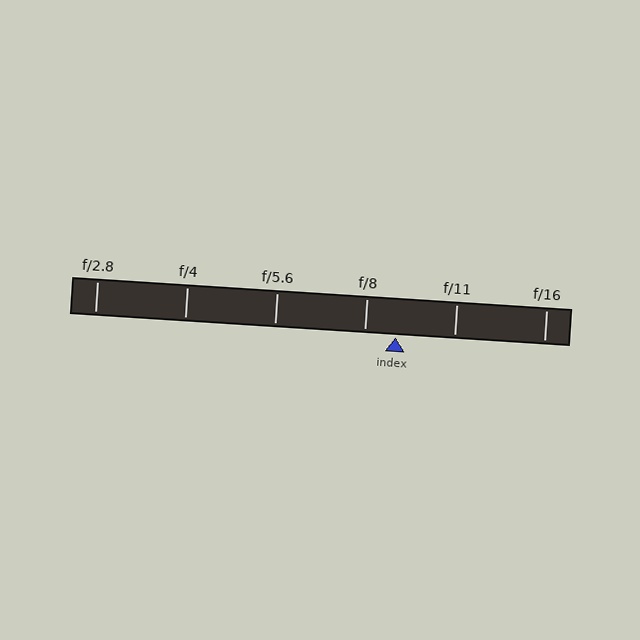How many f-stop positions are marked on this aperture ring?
There are 6 f-stop positions marked.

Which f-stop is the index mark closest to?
The index mark is closest to f/8.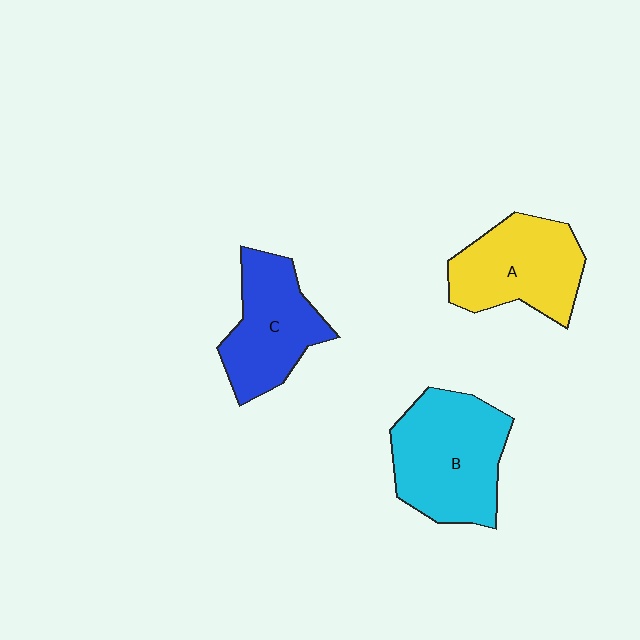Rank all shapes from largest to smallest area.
From largest to smallest: B (cyan), A (yellow), C (blue).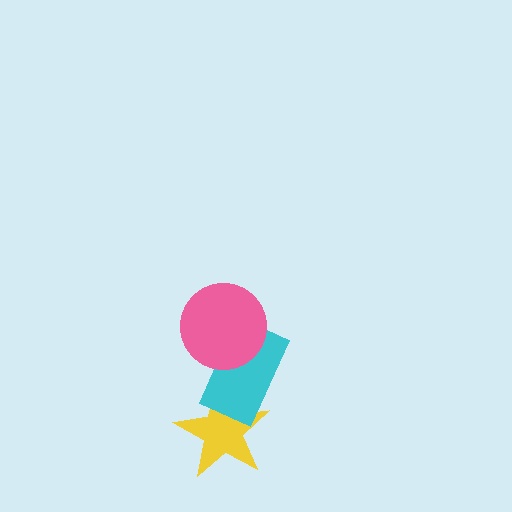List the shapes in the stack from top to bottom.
From top to bottom: the pink circle, the cyan rectangle, the yellow star.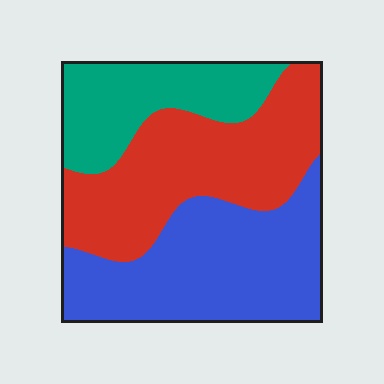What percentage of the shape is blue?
Blue takes up about two fifths (2/5) of the shape.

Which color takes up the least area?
Teal, at roughly 20%.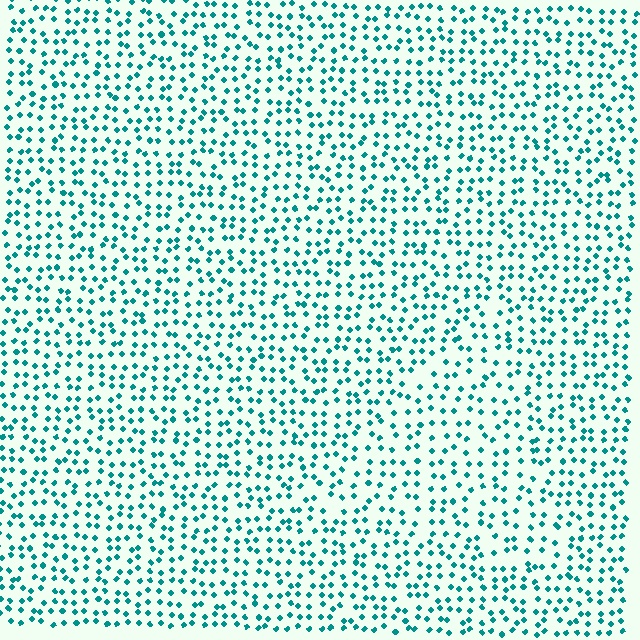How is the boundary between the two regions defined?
The boundary is defined by a change in element density (approximately 1.4x ratio). All elements are the same color, size, and shape.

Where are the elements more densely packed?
The elements are more densely packed outside the triangle boundary.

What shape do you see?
I see a triangle.